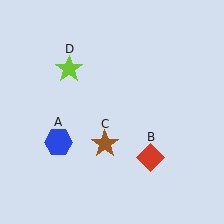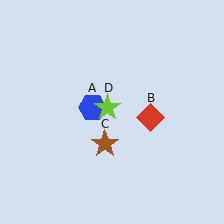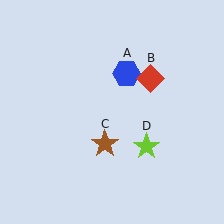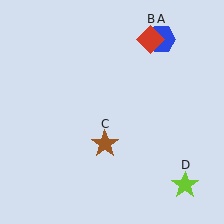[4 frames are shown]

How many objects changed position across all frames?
3 objects changed position: blue hexagon (object A), red diamond (object B), lime star (object D).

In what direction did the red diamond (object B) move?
The red diamond (object B) moved up.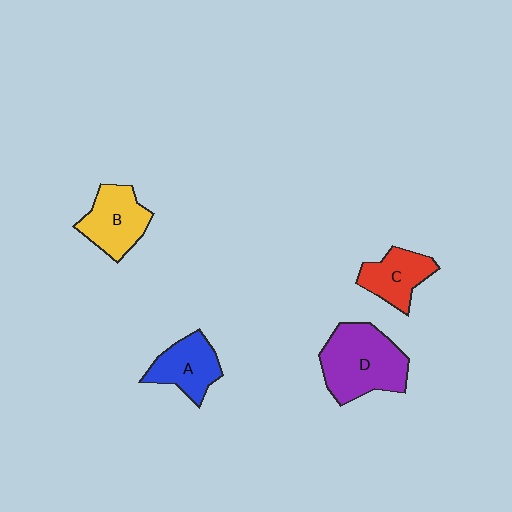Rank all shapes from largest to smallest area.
From largest to smallest: D (purple), B (yellow), A (blue), C (red).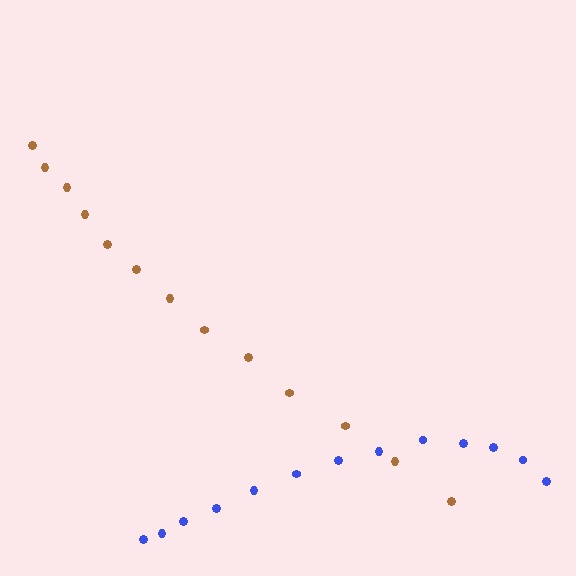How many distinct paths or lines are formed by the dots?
There are 2 distinct paths.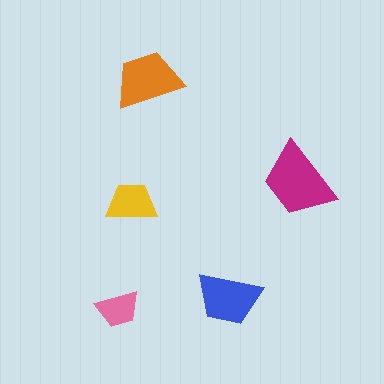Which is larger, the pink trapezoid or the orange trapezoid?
The orange one.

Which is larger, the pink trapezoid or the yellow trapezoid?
The yellow one.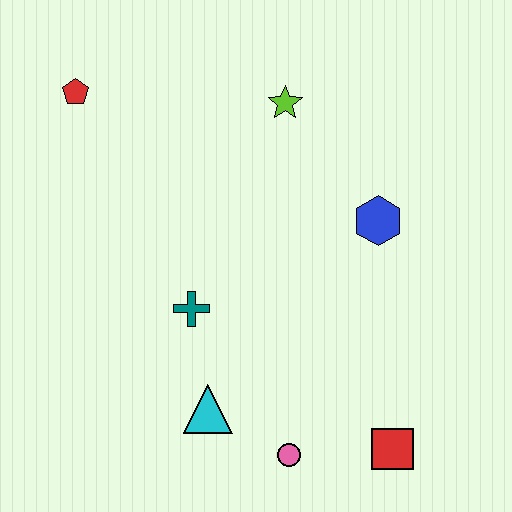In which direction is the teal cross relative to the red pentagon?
The teal cross is below the red pentagon.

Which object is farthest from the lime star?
The red square is farthest from the lime star.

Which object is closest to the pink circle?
The cyan triangle is closest to the pink circle.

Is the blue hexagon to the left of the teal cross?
No